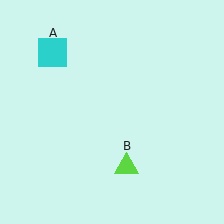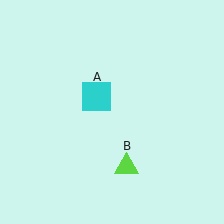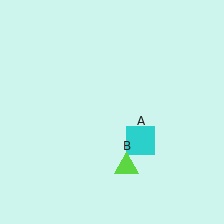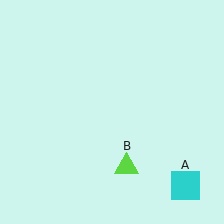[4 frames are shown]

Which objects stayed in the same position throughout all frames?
Lime triangle (object B) remained stationary.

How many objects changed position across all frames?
1 object changed position: cyan square (object A).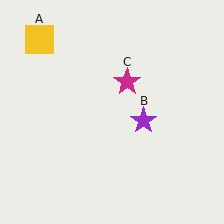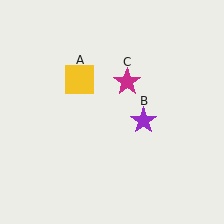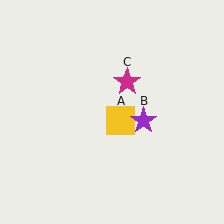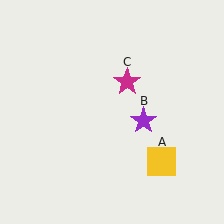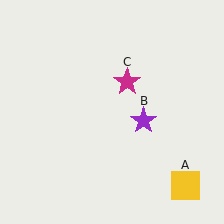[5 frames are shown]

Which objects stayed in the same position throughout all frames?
Purple star (object B) and magenta star (object C) remained stationary.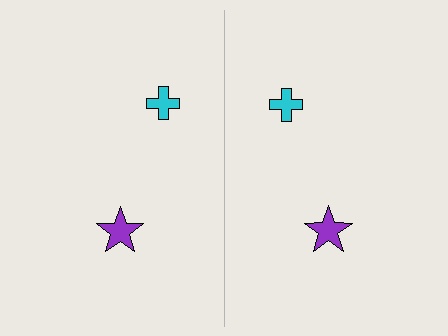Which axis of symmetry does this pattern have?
The pattern has a vertical axis of symmetry running through the center of the image.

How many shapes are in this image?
There are 4 shapes in this image.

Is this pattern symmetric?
Yes, this pattern has bilateral (reflection) symmetry.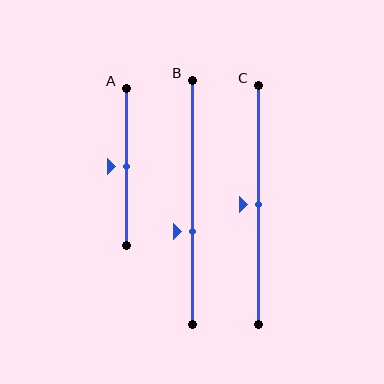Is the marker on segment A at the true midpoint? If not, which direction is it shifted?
Yes, the marker on segment A is at the true midpoint.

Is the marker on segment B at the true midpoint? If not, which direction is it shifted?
No, the marker on segment B is shifted downward by about 12% of the segment length.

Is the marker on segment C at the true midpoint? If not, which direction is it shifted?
Yes, the marker on segment C is at the true midpoint.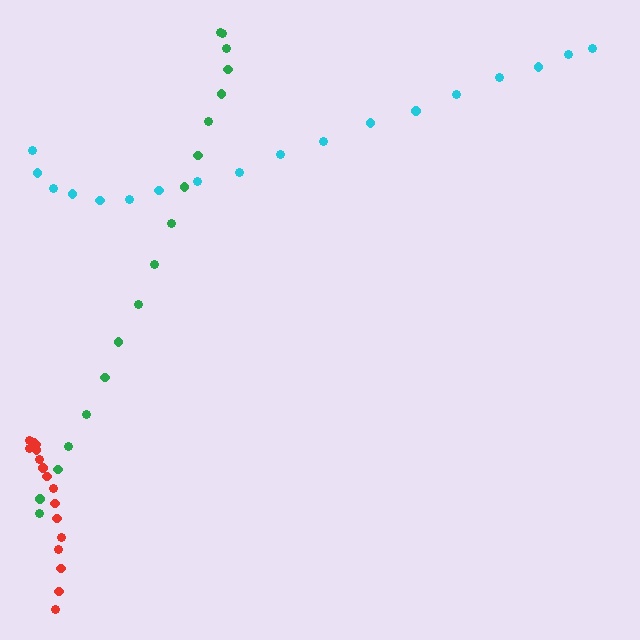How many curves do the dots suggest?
There are 3 distinct paths.